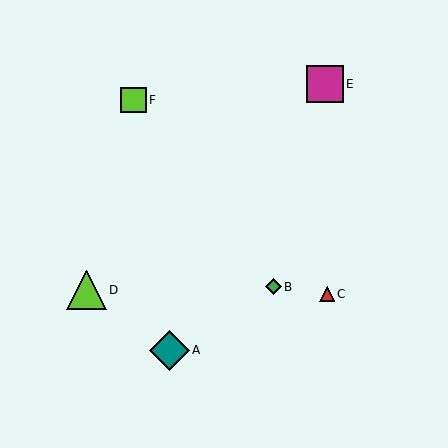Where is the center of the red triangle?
The center of the red triangle is at (327, 294).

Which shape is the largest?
The teal diamond (labeled A) is the largest.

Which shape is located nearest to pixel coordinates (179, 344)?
The teal diamond (labeled A) at (169, 350) is nearest to that location.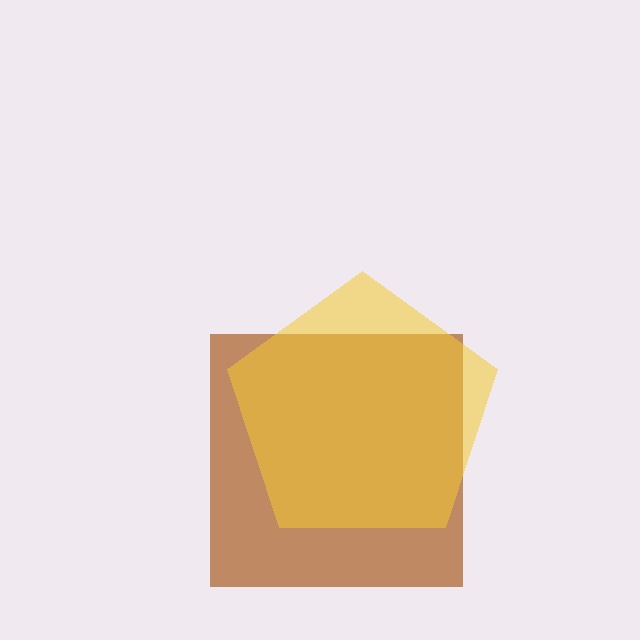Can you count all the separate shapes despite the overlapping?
Yes, there are 2 separate shapes.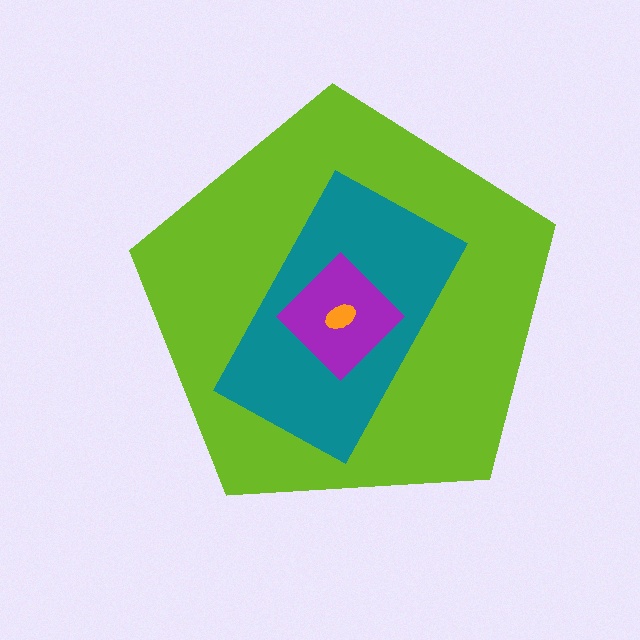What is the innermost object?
The orange ellipse.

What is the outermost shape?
The lime pentagon.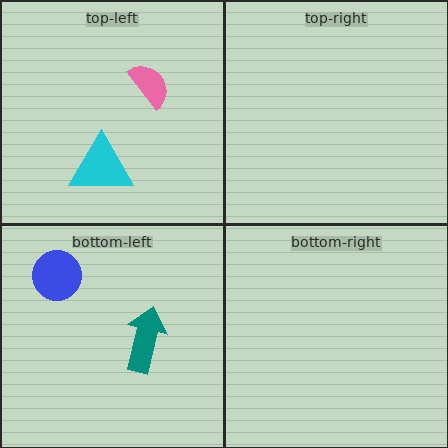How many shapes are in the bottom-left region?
2.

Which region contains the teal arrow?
The bottom-left region.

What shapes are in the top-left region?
The cyan triangle, the pink semicircle.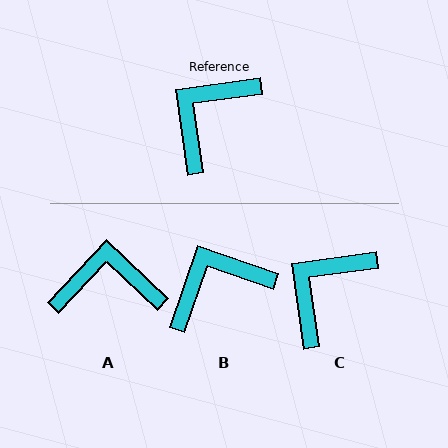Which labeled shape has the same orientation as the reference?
C.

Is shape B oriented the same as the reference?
No, it is off by about 27 degrees.